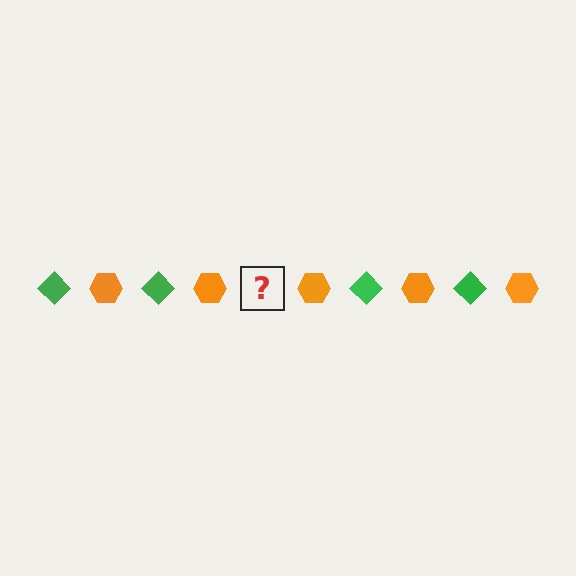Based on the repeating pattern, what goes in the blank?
The blank should be a green diamond.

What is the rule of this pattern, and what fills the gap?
The rule is that the pattern alternates between green diamond and orange hexagon. The gap should be filled with a green diamond.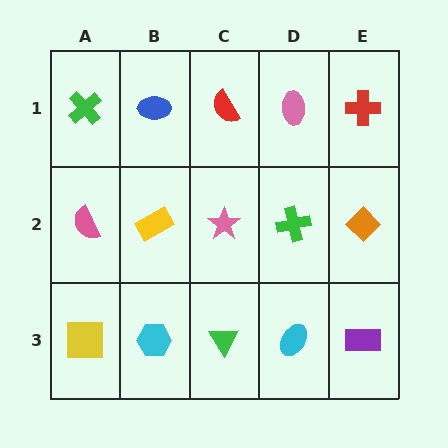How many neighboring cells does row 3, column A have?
2.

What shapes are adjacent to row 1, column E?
An orange diamond (row 2, column E), a pink ellipse (row 1, column D).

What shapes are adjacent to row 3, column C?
A pink star (row 2, column C), a cyan hexagon (row 3, column B), a cyan ellipse (row 3, column D).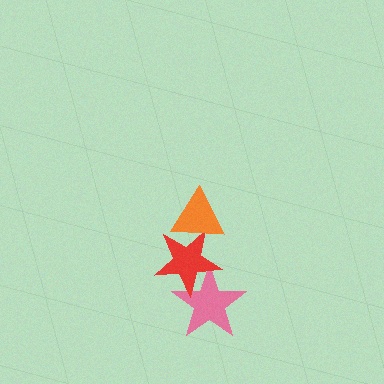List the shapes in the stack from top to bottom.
From top to bottom: the orange triangle, the red star, the pink star.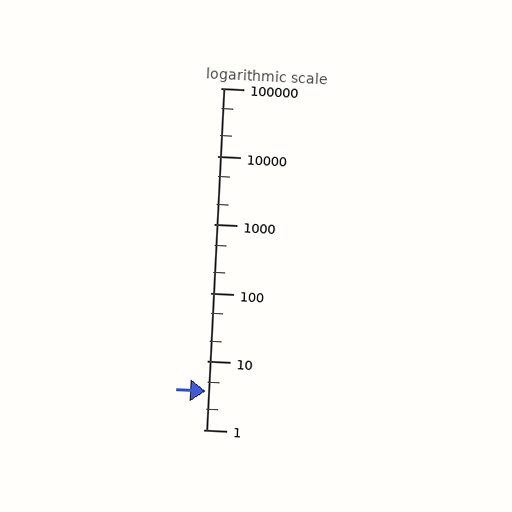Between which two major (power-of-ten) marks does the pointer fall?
The pointer is between 1 and 10.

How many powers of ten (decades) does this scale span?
The scale spans 5 decades, from 1 to 100000.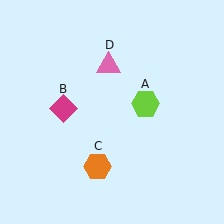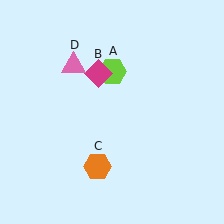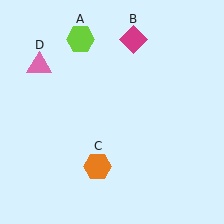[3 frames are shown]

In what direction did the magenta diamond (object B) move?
The magenta diamond (object B) moved up and to the right.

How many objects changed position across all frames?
3 objects changed position: lime hexagon (object A), magenta diamond (object B), pink triangle (object D).